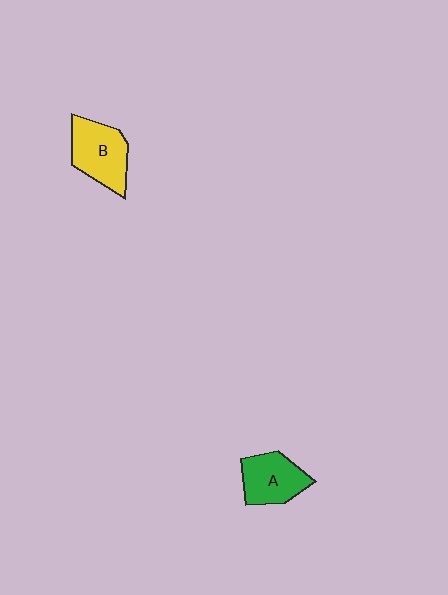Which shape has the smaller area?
Shape A (green).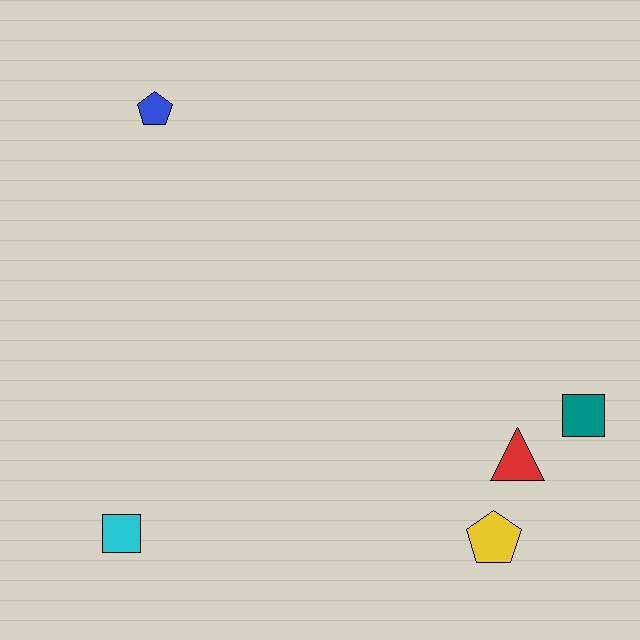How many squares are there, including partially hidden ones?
There are 2 squares.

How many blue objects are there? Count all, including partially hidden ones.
There is 1 blue object.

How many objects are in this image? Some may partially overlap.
There are 5 objects.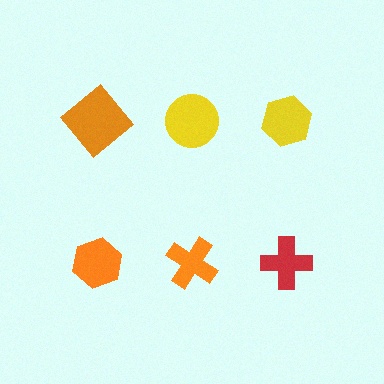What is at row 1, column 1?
An orange diamond.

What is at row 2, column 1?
An orange hexagon.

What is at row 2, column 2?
An orange cross.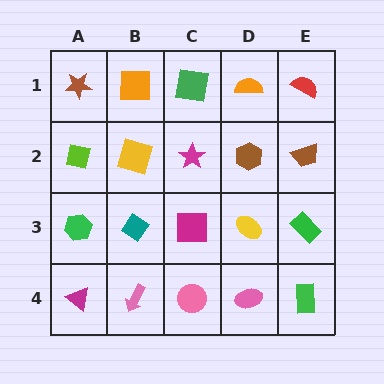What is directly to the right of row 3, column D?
A green rectangle.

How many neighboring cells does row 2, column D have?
4.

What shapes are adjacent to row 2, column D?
An orange semicircle (row 1, column D), a yellow ellipse (row 3, column D), a magenta star (row 2, column C), a brown trapezoid (row 2, column E).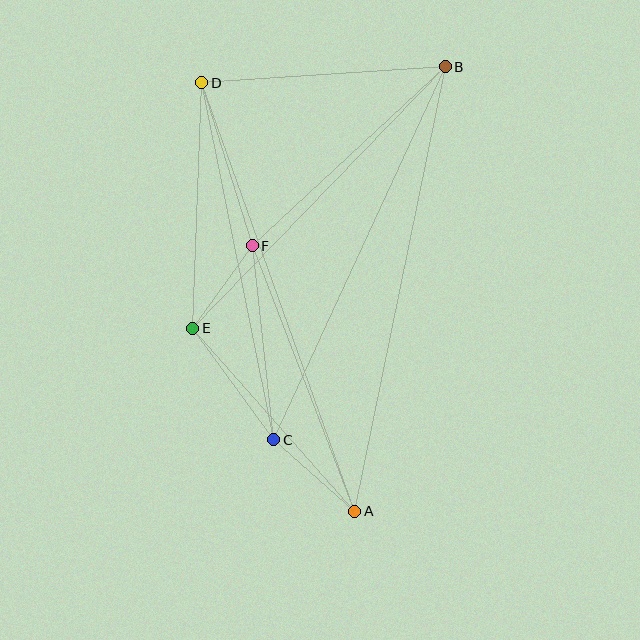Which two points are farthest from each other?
Points A and D are farthest from each other.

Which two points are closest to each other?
Points E and F are closest to each other.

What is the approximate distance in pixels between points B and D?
The distance between B and D is approximately 244 pixels.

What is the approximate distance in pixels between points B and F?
The distance between B and F is approximately 263 pixels.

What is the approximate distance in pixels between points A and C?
The distance between A and C is approximately 108 pixels.